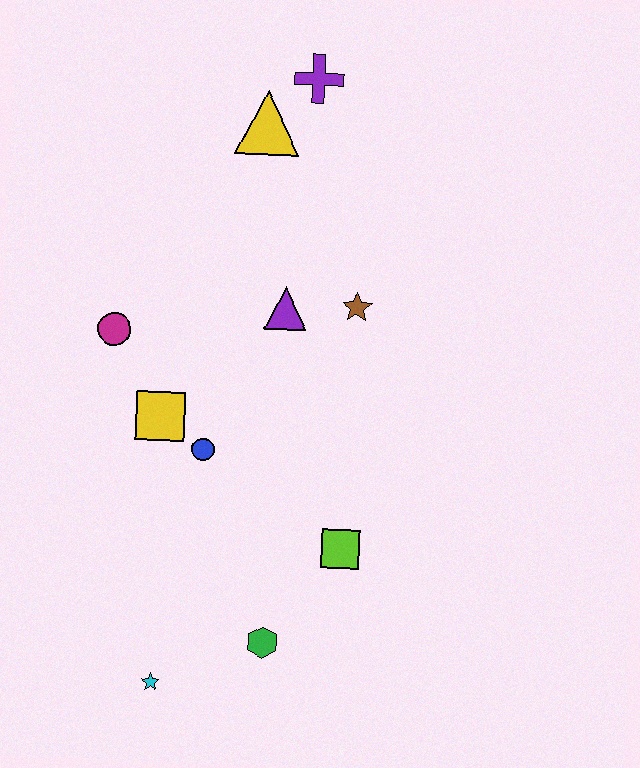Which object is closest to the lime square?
The green hexagon is closest to the lime square.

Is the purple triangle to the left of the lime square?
Yes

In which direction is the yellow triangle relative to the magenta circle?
The yellow triangle is above the magenta circle.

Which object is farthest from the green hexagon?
The purple cross is farthest from the green hexagon.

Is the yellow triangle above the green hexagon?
Yes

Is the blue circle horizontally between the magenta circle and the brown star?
Yes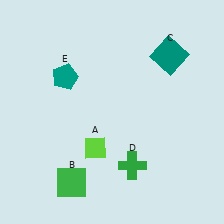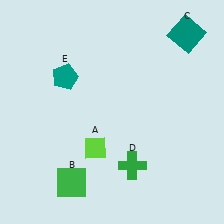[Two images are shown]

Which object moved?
The teal square (C) moved up.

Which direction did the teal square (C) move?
The teal square (C) moved up.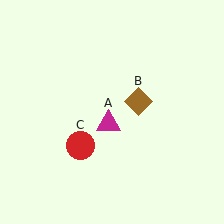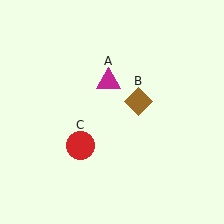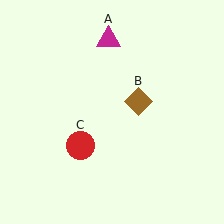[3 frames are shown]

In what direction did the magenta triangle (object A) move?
The magenta triangle (object A) moved up.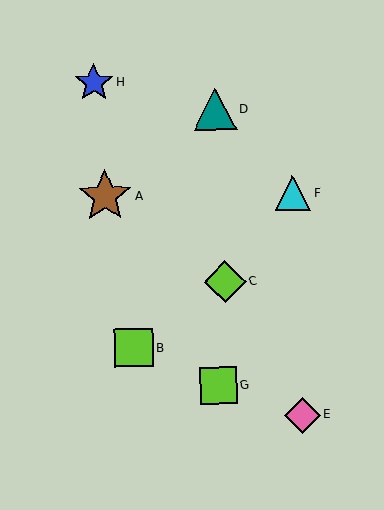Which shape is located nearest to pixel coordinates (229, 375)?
The lime square (labeled G) at (218, 386) is nearest to that location.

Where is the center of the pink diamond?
The center of the pink diamond is at (302, 415).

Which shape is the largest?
The brown star (labeled A) is the largest.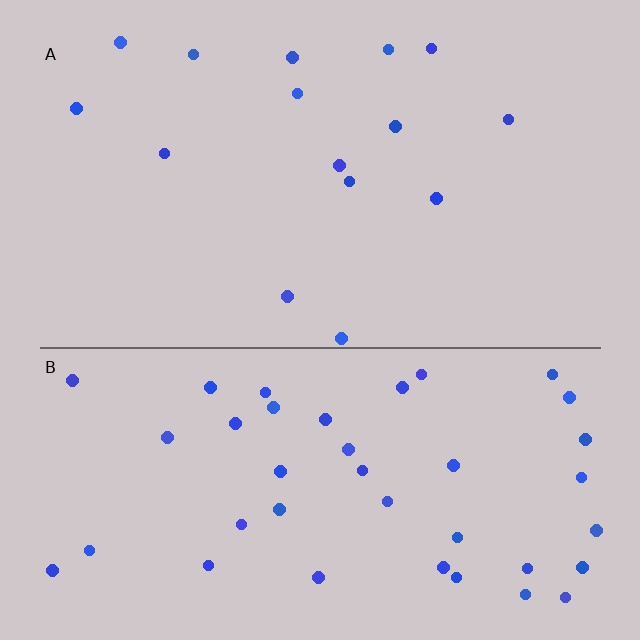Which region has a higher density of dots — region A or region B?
B (the bottom).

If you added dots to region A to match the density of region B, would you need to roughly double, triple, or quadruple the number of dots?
Approximately triple.